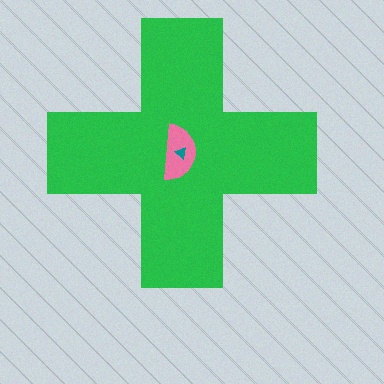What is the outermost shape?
The green cross.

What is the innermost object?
The teal triangle.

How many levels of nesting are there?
3.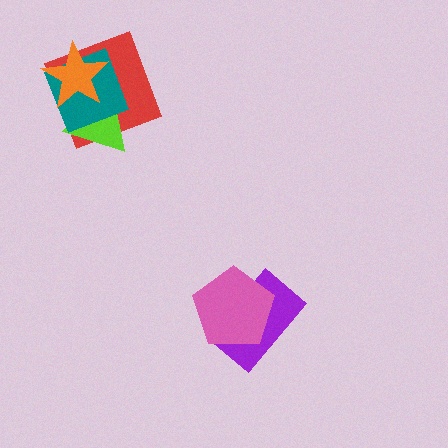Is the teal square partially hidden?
Yes, it is partially covered by another shape.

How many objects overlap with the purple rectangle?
1 object overlaps with the purple rectangle.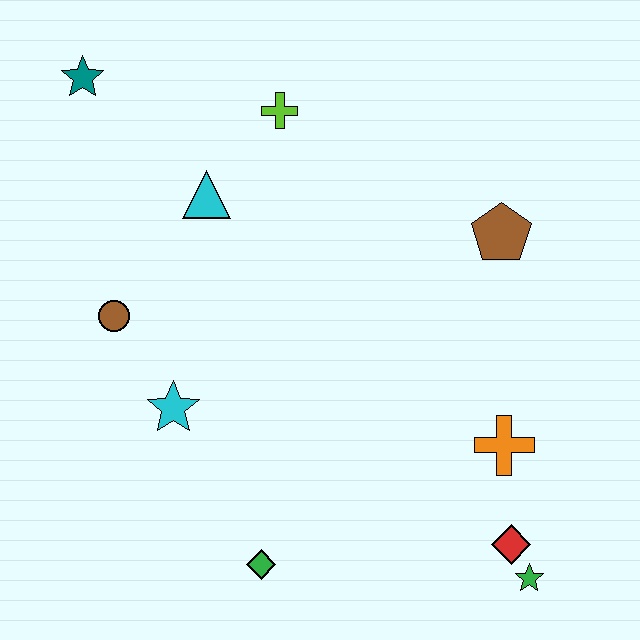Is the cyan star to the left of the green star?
Yes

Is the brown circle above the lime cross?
No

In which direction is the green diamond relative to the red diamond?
The green diamond is to the left of the red diamond.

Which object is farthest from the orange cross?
The teal star is farthest from the orange cross.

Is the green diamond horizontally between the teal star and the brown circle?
No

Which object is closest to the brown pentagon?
The orange cross is closest to the brown pentagon.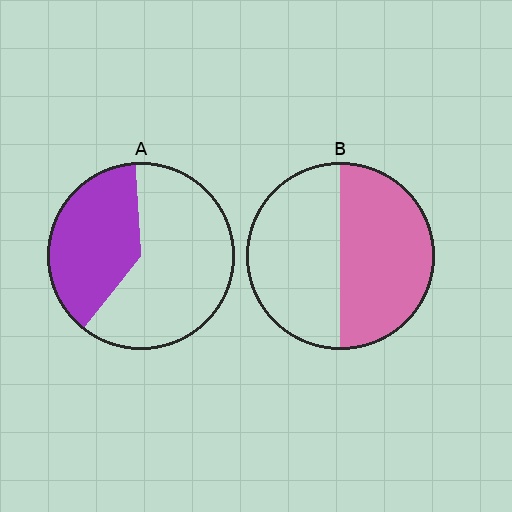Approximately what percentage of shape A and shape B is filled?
A is approximately 40% and B is approximately 50%.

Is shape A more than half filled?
No.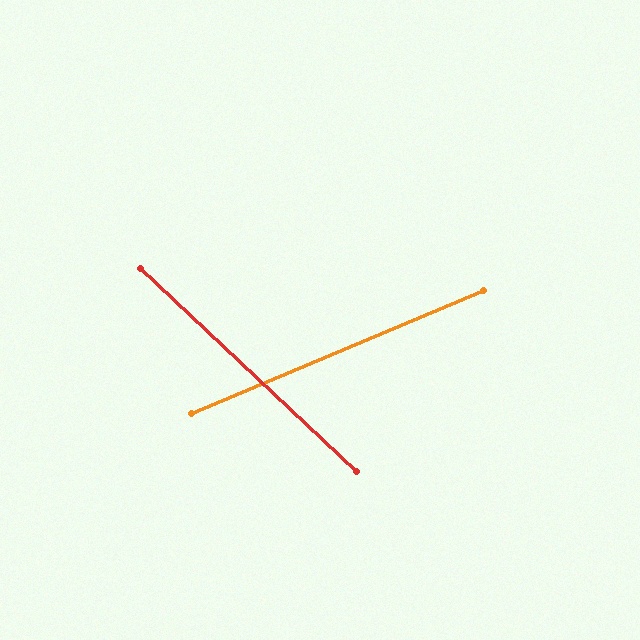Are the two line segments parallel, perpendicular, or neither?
Neither parallel nor perpendicular — they differ by about 66°.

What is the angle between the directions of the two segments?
Approximately 66 degrees.